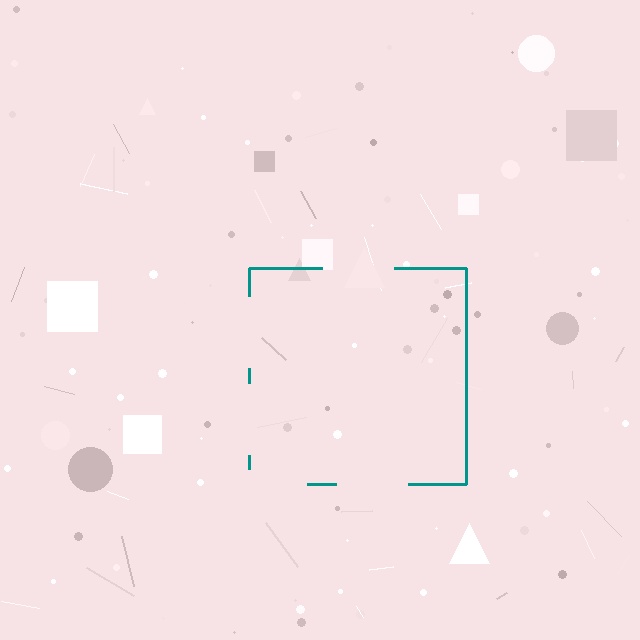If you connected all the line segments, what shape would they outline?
They would outline a square.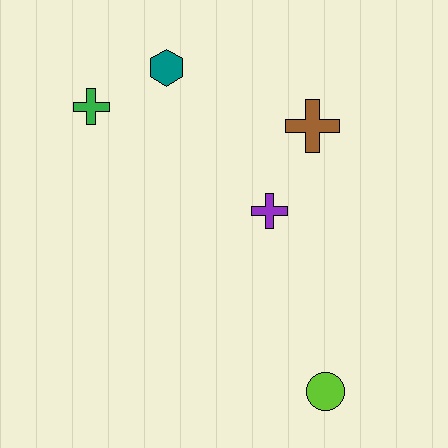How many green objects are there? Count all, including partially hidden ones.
There is 1 green object.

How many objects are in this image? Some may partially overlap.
There are 5 objects.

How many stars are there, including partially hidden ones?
There are no stars.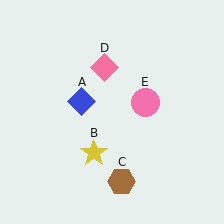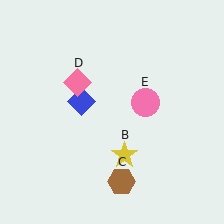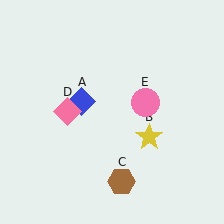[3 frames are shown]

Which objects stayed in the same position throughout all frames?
Blue diamond (object A) and brown hexagon (object C) and pink circle (object E) remained stationary.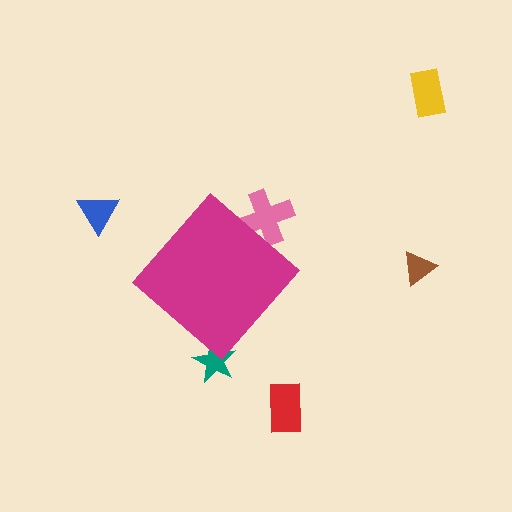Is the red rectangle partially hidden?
No, the red rectangle is fully visible.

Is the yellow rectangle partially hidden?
No, the yellow rectangle is fully visible.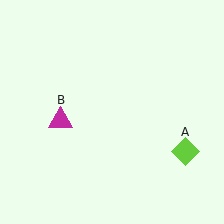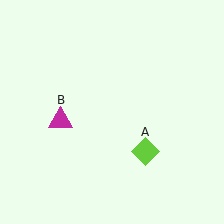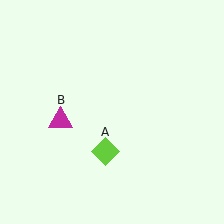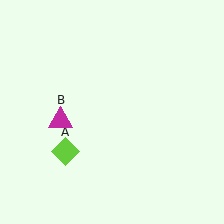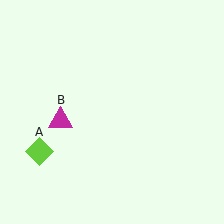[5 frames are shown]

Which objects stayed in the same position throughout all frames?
Magenta triangle (object B) remained stationary.